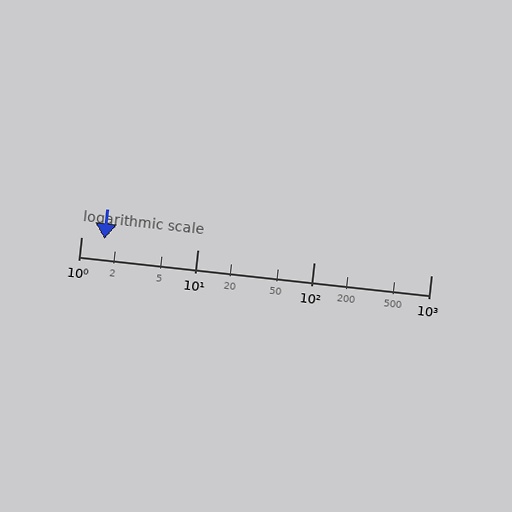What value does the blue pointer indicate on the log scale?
The pointer indicates approximately 1.6.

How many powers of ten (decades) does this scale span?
The scale spans 3 decades, from 1 to 1000.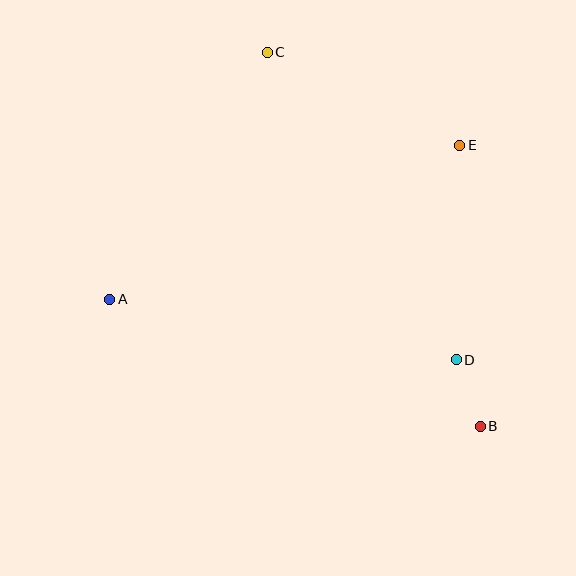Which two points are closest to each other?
Points B and D are closest to each other.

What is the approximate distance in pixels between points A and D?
The distance between A and D is approximately 352 pixels.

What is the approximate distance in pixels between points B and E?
The distance between B and E is approximately 282 pixels.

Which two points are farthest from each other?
Points B and C are farthest from each other.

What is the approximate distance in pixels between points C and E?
The distance between C and E is approximately 214 pixels.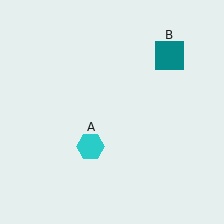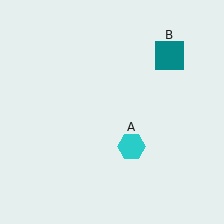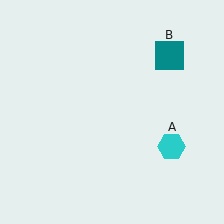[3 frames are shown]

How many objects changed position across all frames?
1 object changed position: cyan hexagon (object A).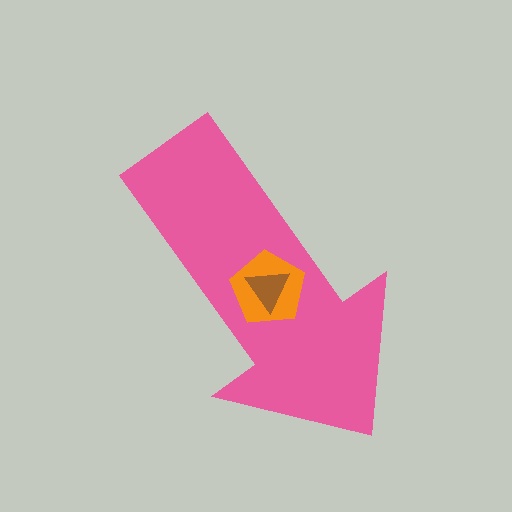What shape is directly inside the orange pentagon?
The brown triangle.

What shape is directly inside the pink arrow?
The orange pentagon.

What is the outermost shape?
The pink arrow.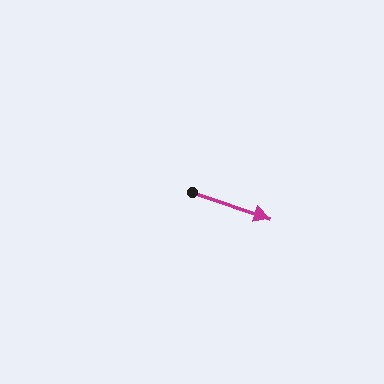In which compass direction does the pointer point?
East.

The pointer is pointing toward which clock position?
Roughly 4 o'clock.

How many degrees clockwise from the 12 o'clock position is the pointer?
Approximately 109 degrees.